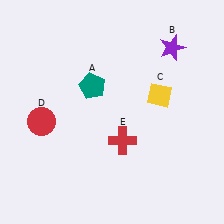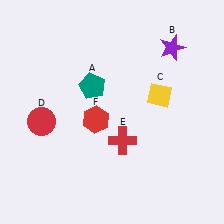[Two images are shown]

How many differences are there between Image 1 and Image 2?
There is 1 difference between the two images.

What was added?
A red hexagon (F) was added in Image 2.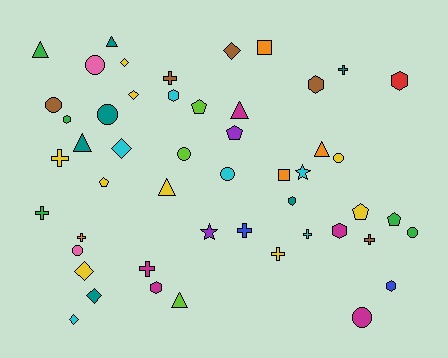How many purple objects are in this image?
There are 2 purple objects.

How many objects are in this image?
There are 50 objects.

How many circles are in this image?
There are 9 circles.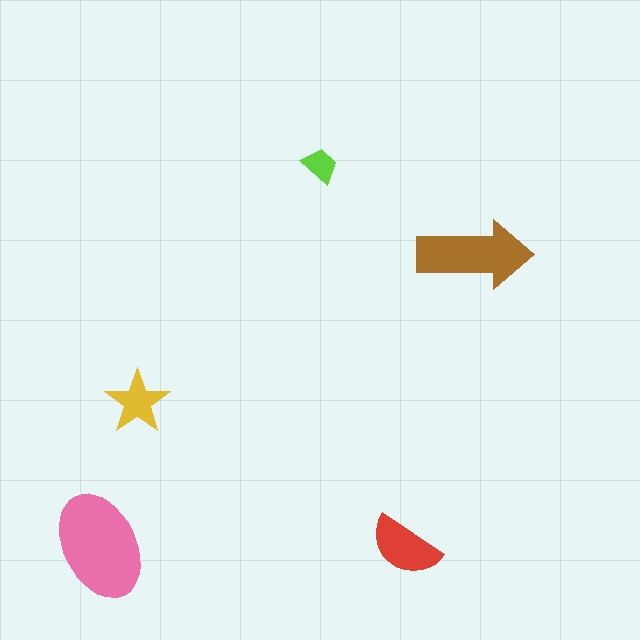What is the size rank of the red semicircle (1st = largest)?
3rd.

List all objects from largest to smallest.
The pink ellipse, the brown arrow, the red semicircle, the yellow star, the lime trapezoid.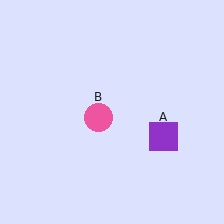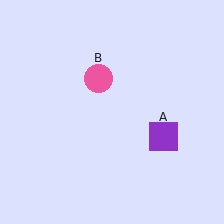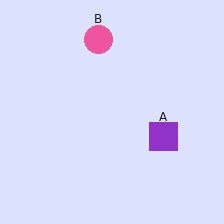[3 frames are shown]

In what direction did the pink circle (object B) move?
The pink circle (object B) moved up.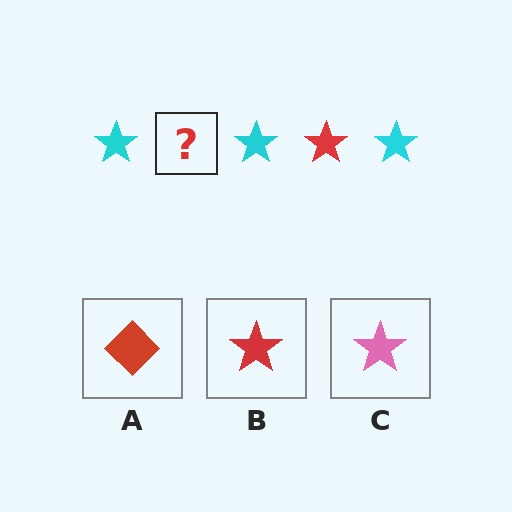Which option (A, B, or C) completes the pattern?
B.